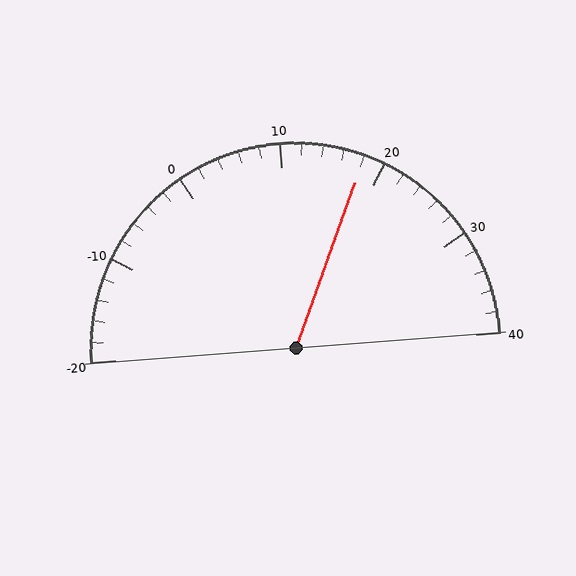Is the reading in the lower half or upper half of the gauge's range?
The reading is in the upper half of the range (-20 to 40).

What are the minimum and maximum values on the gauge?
The gauge ranges from -20 to 40.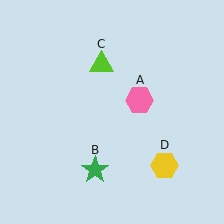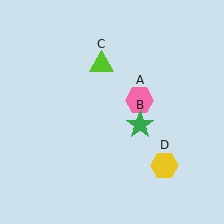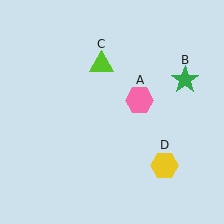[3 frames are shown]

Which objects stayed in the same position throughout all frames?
Pink hexagon (object A) and lime triangle (object C) and yellow hexagon (object D) remained stationary.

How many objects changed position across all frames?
1 object changed position: green star (object B).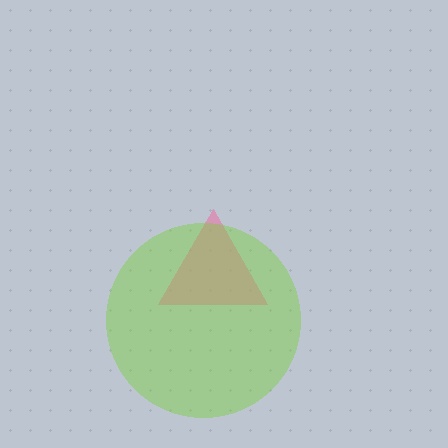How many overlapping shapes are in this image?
There are 2 overlapping shapes in the image.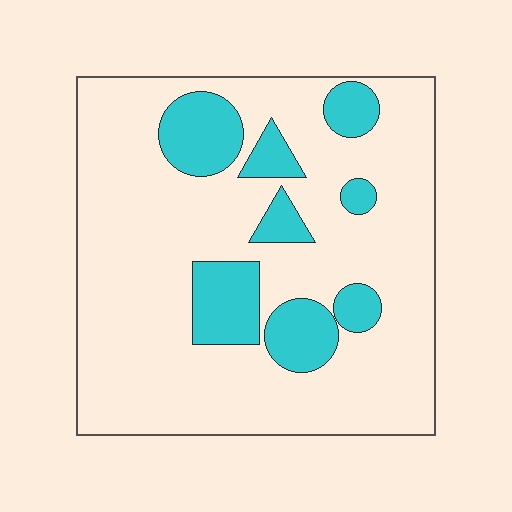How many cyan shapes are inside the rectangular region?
8.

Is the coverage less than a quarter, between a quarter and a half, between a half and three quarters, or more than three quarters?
Less than a quarter.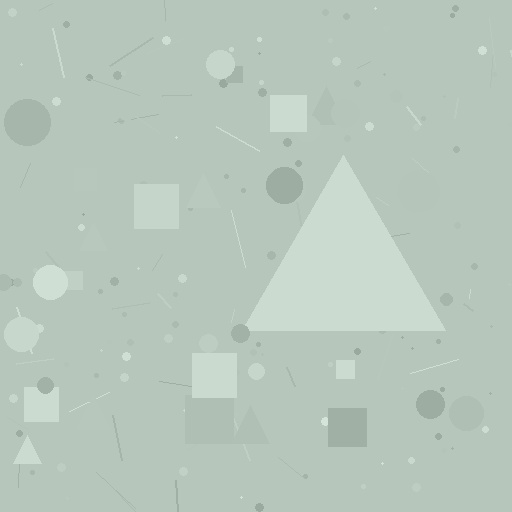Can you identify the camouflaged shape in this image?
The camouflaged shape is a triangle.